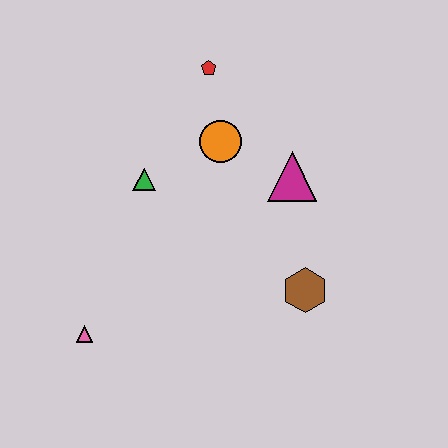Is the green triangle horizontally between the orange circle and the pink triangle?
Yes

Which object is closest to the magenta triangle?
The orange circle is closest to the magenta triangle.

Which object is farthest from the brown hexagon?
The red pentagon is farthest from the brown hexagon.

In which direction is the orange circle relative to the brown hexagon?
The orange circle is above the brown hexagon.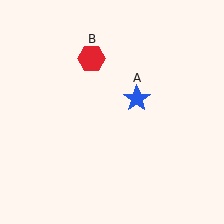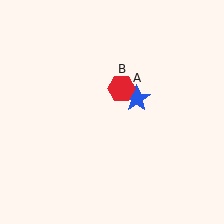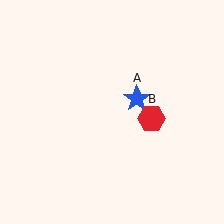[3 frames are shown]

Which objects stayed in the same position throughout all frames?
Blue star (object A) remained stationary.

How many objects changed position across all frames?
1 object changed position: red hexagon (object B).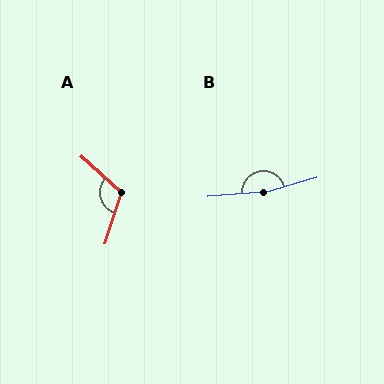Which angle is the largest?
B, at approximately 169 degrees.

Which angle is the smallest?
A, at approximately 114 degrees.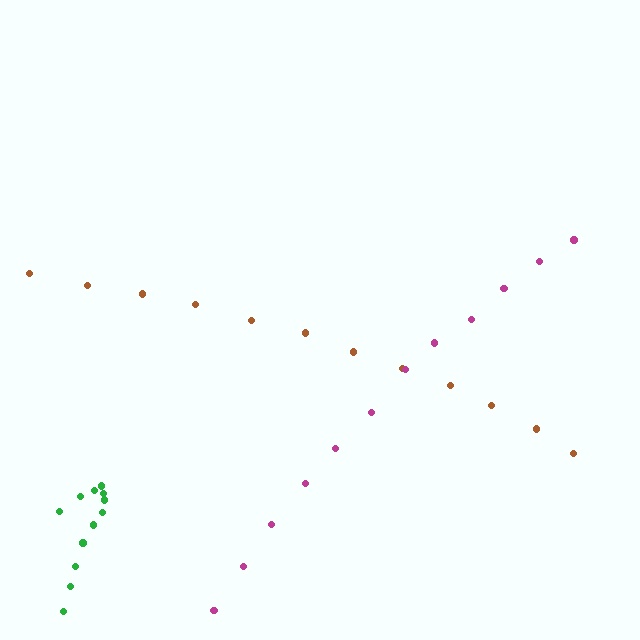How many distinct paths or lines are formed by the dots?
There are 3 distinct paths.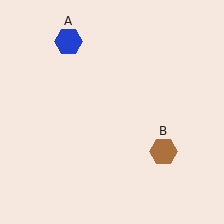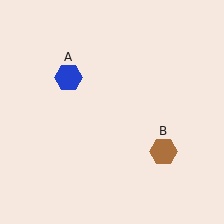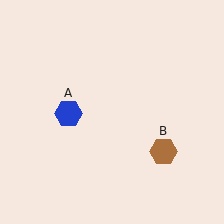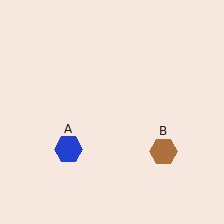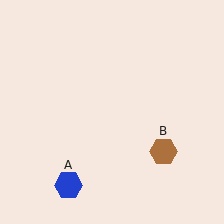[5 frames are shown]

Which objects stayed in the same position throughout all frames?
Brown hexagon (object B) remained stationary.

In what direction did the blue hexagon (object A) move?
The blue hexagon (object A) moved down.